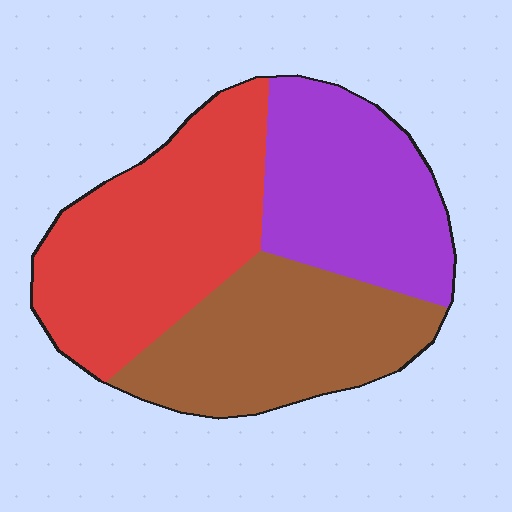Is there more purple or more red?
Red.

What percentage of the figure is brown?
Brown covers around 30% of the figure.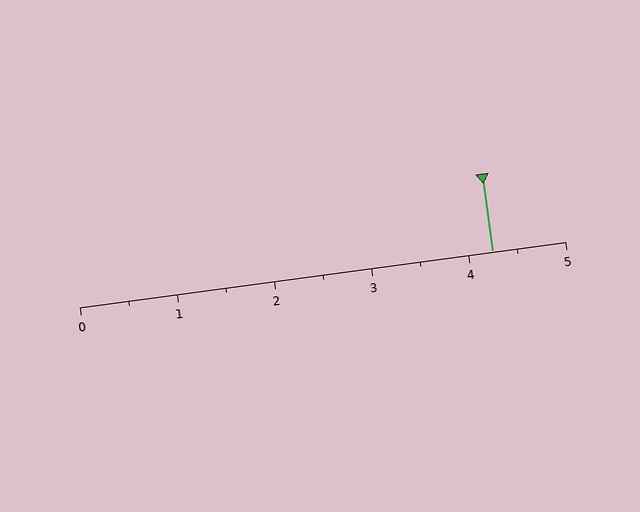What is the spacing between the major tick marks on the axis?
The major ticks are spaced 1 apart.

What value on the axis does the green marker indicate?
The marker indicates approximately 4.2.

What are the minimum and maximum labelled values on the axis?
The axis runs from 0 to 5.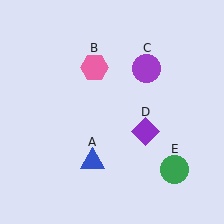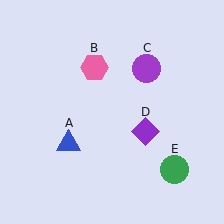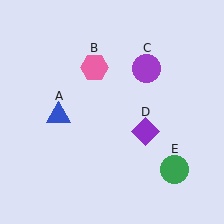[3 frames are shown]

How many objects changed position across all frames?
1 object changed position: blue triangle (object A).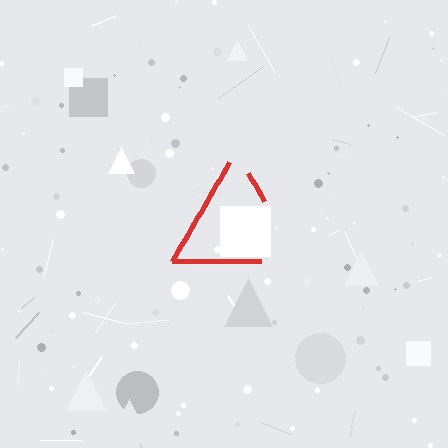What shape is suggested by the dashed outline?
The dashed outline suggests a triangle.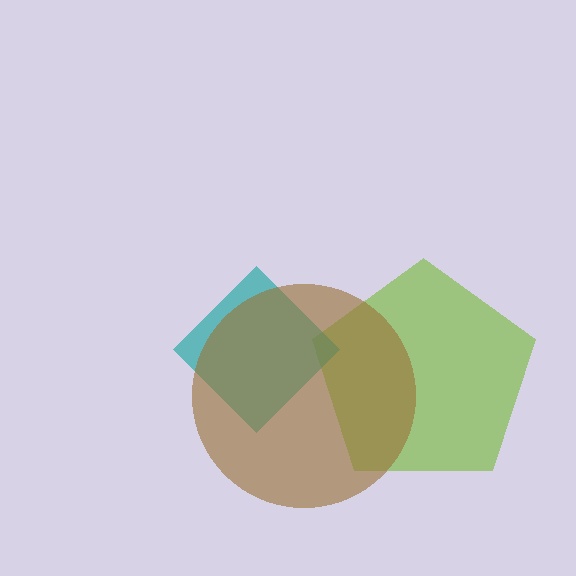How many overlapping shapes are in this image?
There are 3 overlapping shapes in the image.